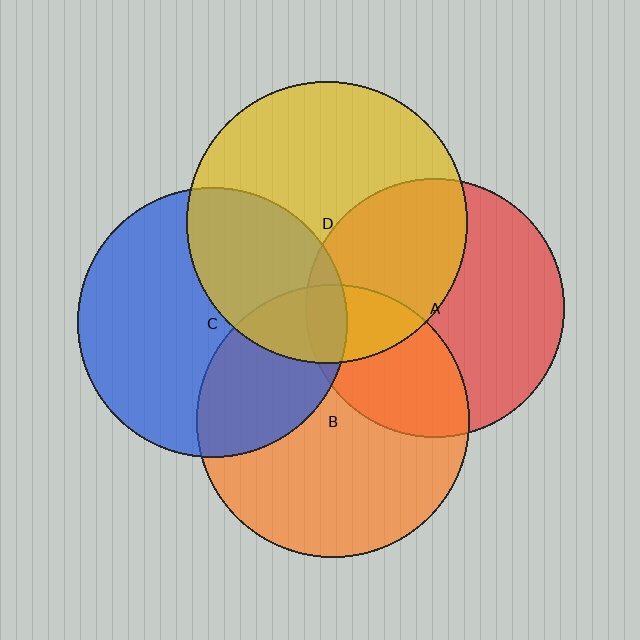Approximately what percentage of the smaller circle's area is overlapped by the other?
Approximately 5%.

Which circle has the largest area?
Circle D (yellow).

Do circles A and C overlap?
Yes.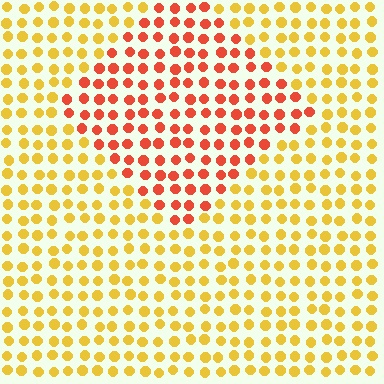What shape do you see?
I see a diamond.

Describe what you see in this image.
The image is filled with small yellow elements in a uniform arrangement. A diamond-shaped region is visible where the elements are tinted to a slightly different hue, forming a subtle color boundary.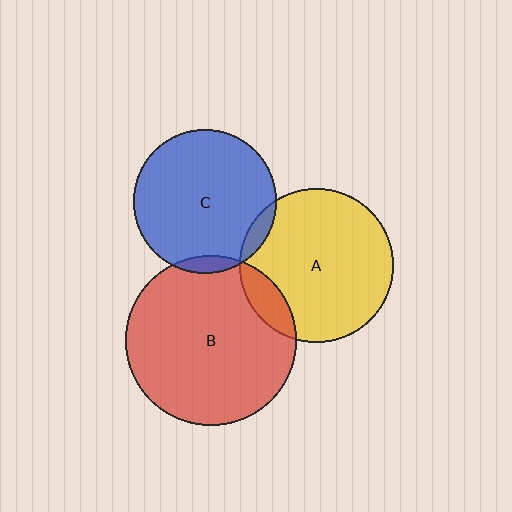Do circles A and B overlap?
Yes.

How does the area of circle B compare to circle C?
Approximately 1.4 times.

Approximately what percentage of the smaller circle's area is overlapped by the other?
Approximately 10%.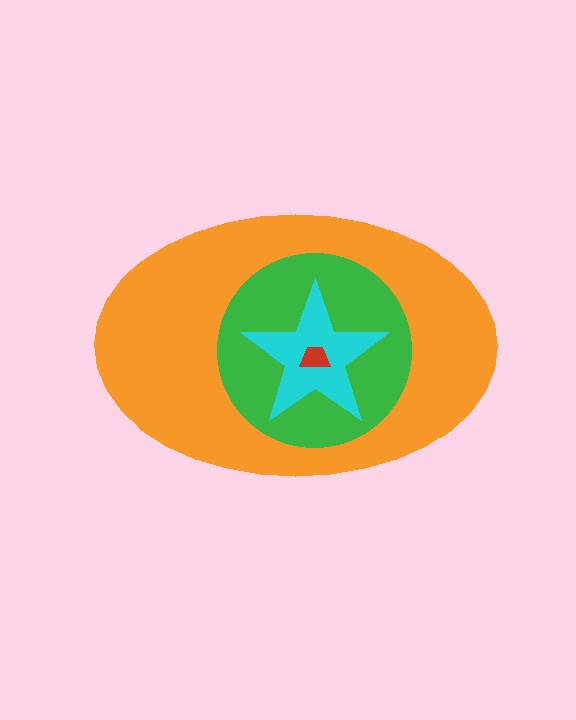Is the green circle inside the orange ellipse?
Yes.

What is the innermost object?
The red trapezoid.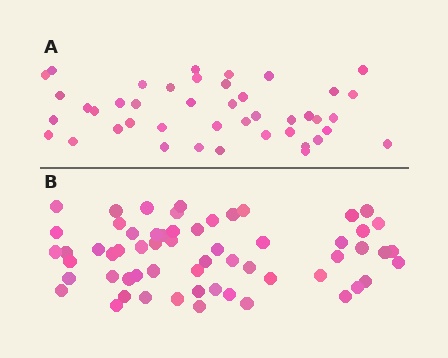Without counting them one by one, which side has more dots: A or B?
Region B (the bottom region) has more dots.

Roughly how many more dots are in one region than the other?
Region B has approximately 15 more dots than region A.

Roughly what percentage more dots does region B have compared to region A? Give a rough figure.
About 40% more.